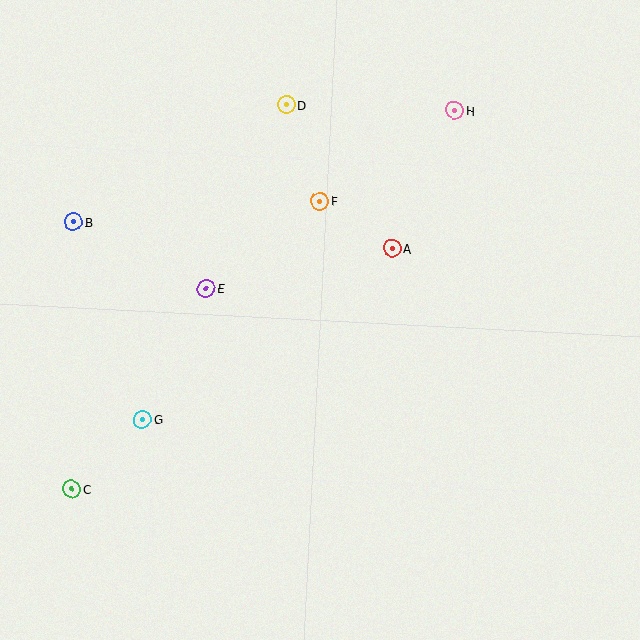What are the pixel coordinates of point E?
Point E is at (206, 289).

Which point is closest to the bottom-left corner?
Point C is closest to the bottom-left corner.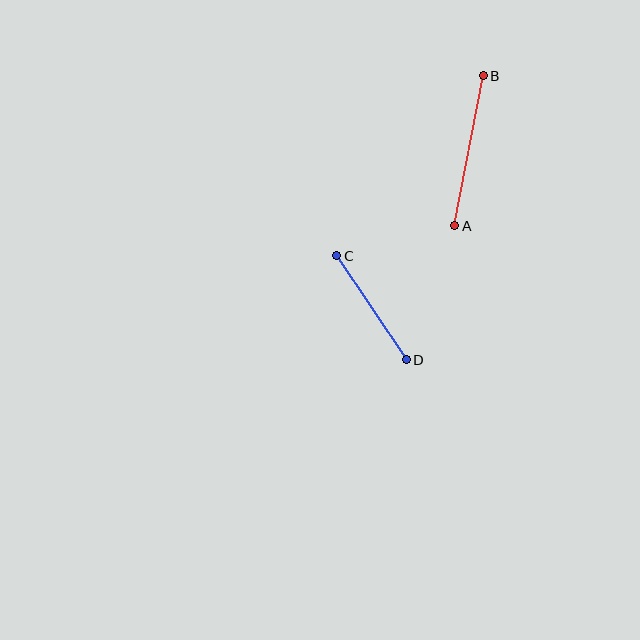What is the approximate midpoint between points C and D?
The midpoint is at approximately (372, 308) pixels.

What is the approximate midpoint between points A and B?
The midpoint is at approximately (469, 151) pixels.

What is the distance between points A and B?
The distance is approximately 152 pixels.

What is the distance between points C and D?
The distance is approximately 125 pixels.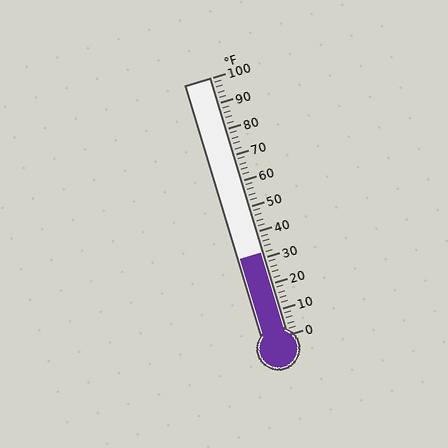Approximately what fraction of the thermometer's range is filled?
The thermometer is filled to approximately 30% of its range.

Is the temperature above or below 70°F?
The temperature is below 70°F.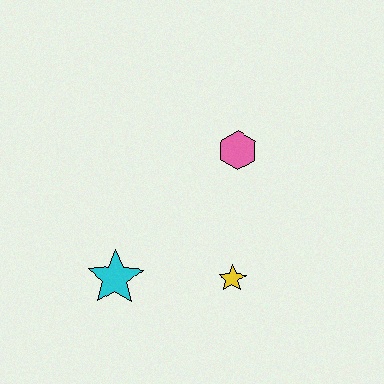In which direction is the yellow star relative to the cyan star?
The yellow star is to the right of the cyan star.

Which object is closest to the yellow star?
The cyan star is closest to the yellow star.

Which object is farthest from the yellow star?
The pink hexagon is farthest from the yellow star.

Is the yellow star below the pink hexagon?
Yes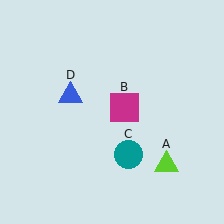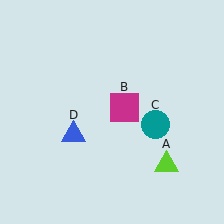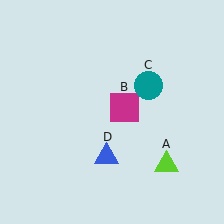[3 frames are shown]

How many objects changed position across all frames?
2 objects changed position: teal circle (object C), blue triangle (object D).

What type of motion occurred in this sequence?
The teal circle (object C), blue triangle (object D) rotated counterclockwise around the center of the scene.